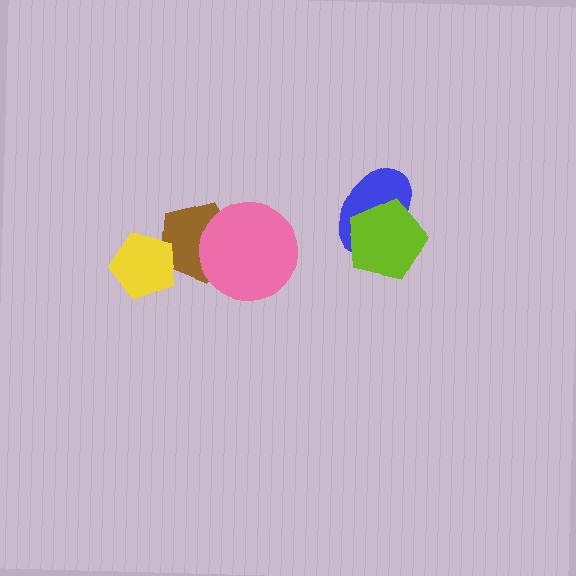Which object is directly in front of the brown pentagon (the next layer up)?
The pink circle is directly in front of the brown pentagon.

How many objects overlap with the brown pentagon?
2 objects overlap with the brown pentagon.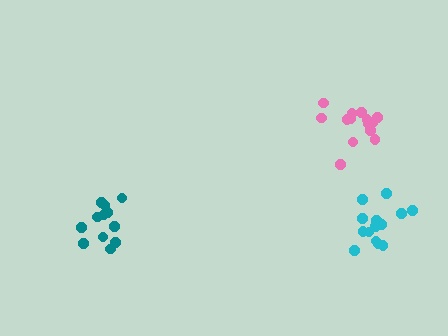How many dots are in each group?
Group 1: 14 dots, Group 2: 14 dots, Group 3: 12 dots (40 total).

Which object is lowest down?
The cyan cluster is bottommost.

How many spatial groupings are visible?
There are 3 spatial groupings.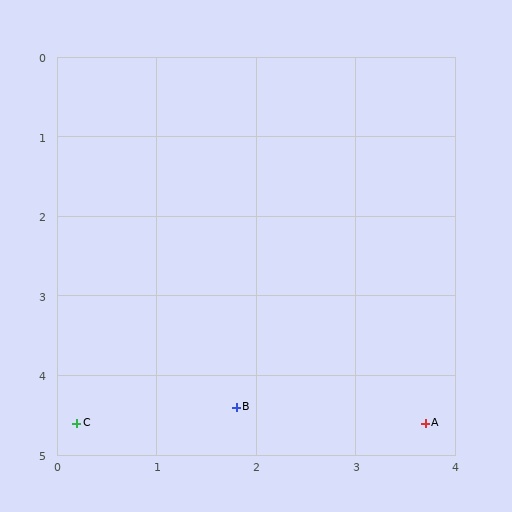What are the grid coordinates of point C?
Point C is at approximately (0.2, 4.6).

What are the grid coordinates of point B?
Point B is at approximately (1.8, 4.4).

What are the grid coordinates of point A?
Point A is at approximately (3.7, 4.6).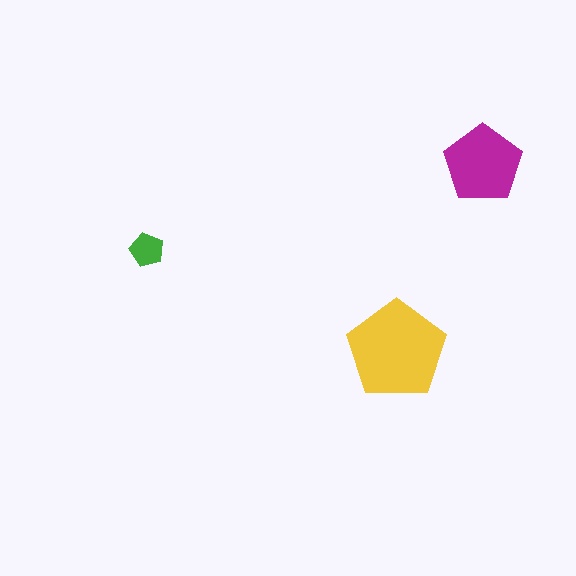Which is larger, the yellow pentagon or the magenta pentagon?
The yellow one.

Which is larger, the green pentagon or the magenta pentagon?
The magenta one.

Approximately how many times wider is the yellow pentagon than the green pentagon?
About 3 times wider.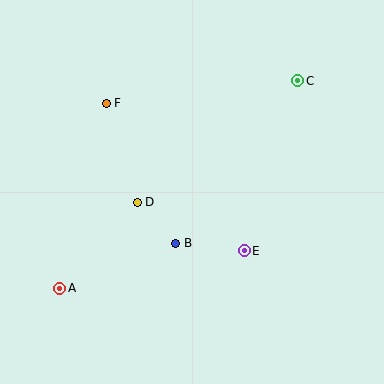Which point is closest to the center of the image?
Point B at (176, 243) is closest to the center.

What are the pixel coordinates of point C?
Point C is at (298, 81).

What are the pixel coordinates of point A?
Point A is at (60, 288).